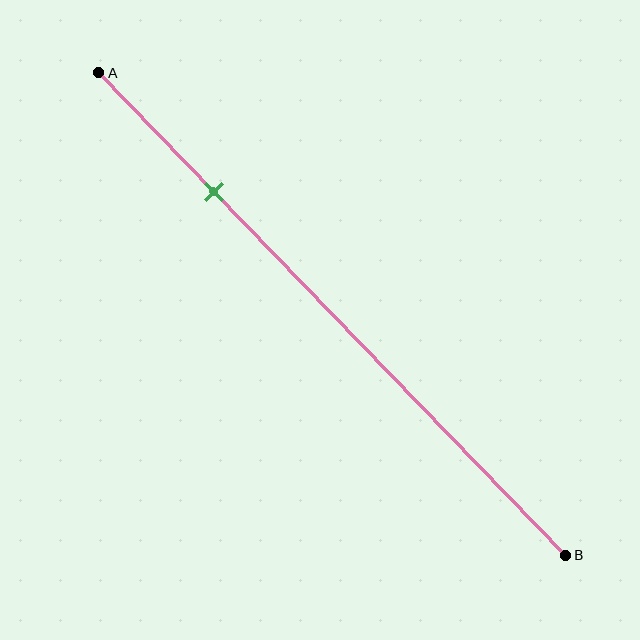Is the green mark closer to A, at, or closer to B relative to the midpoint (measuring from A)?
The green mark is closer to point A than the midpoint of segment AB.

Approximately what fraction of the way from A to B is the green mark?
The green mark is approximately 25% of the way from A to B.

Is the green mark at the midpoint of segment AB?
No, the mark is at about 25% from A, not at the 50% midpoint.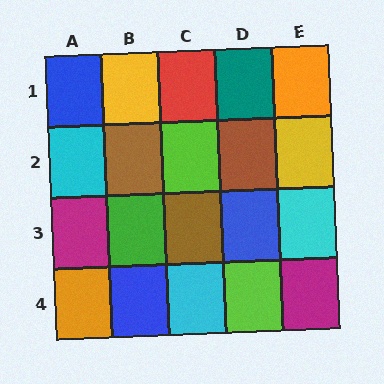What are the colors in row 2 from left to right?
Cyan, brown, lime, brown, yellow.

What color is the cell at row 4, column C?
Cyan.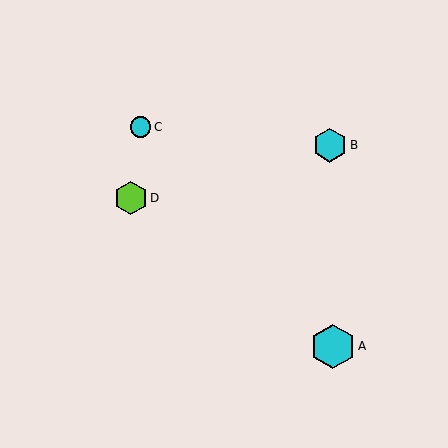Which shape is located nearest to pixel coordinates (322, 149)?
The cyan hexagon (labeled B) at (330, 145) is nearest to that location.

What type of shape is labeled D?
Shape D is a lime hexagon.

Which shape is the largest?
The cyan hexagon (labeled A) is the largest.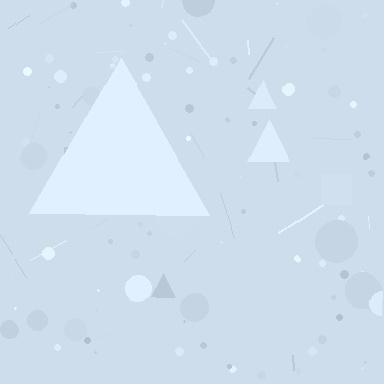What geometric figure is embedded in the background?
A triangle is embedded in the background.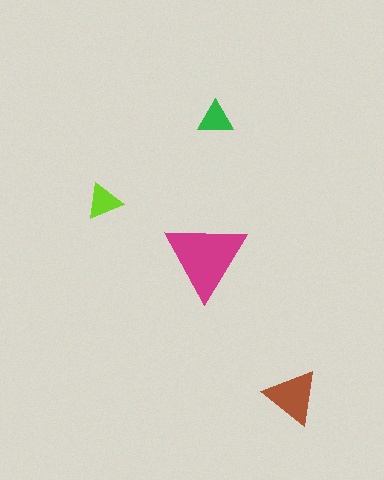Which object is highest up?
The green triangle is topmost.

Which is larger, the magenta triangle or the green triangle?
The magenta one.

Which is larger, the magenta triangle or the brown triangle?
The magenta one.